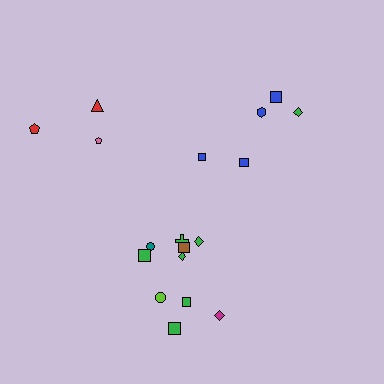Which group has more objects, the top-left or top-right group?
The top-right group.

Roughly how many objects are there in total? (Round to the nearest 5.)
Roughly 20 objects in total.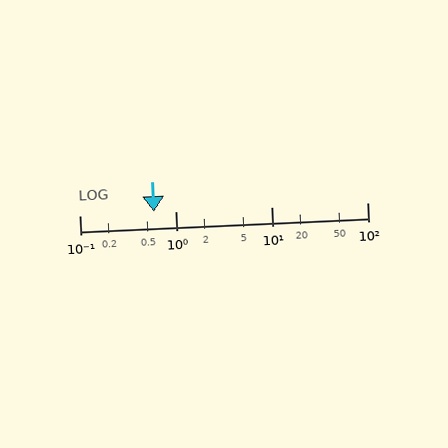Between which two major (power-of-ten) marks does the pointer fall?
The pointer is between 0.1 and 1.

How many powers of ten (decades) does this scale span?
The scale spans 3 decades, from 0.1 to 100.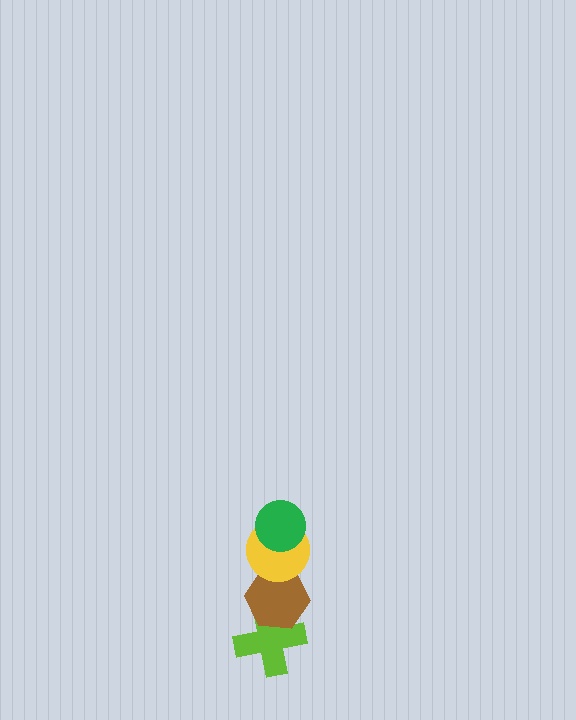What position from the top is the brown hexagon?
The brown hexagon is 3rd from the top.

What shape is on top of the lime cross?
The brown hexagon is on top of the lime cross.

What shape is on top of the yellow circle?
The green circle is on top of the yellow circle.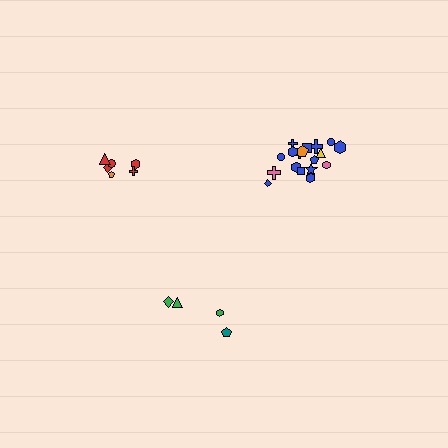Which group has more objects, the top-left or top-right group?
The top-right group.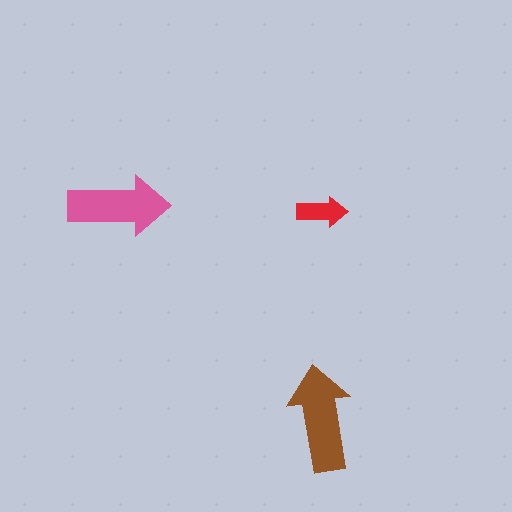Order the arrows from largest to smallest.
the brown one, the pink one, the red one.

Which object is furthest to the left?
The pink arrow is leftmost.